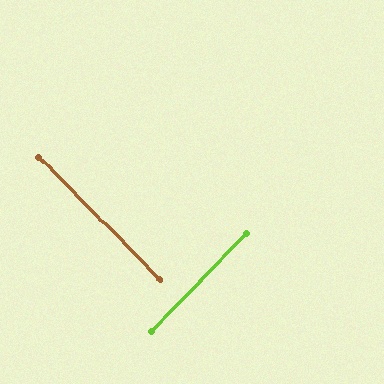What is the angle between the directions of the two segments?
Approximately 89 degrees.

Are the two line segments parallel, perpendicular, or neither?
Perpendicular — they meet at approximately 89°.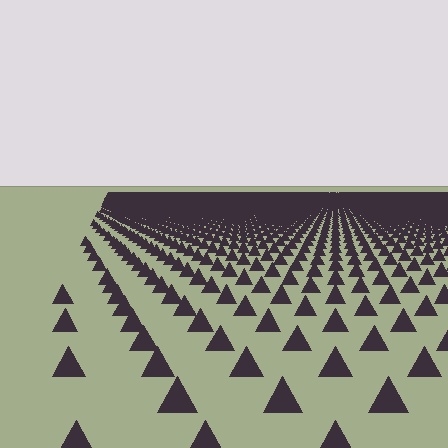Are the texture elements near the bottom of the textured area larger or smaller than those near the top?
Larger. Near the bottom, elements are closer to the viewer and appear at a bigger on-screen size.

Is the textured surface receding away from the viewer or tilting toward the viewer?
The surface is receding away from the viewer. Texture elements get smaller and denser toward the top.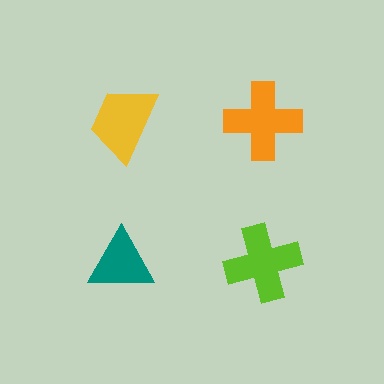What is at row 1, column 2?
An orange cross.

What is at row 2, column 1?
A teal triangle.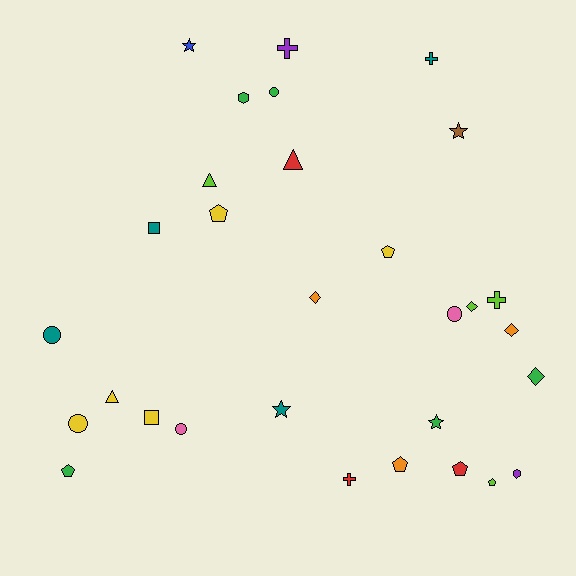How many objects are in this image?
There are 30 objects.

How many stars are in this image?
There are 4 stars.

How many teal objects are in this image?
There are 4 teal objects.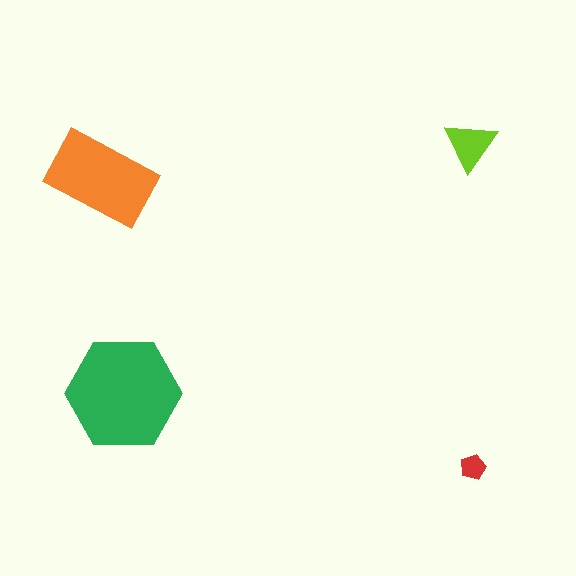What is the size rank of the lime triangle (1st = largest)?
3rd.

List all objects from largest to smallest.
The green hexagon, the orange rectangle, the lime triangle, the red pentagon.